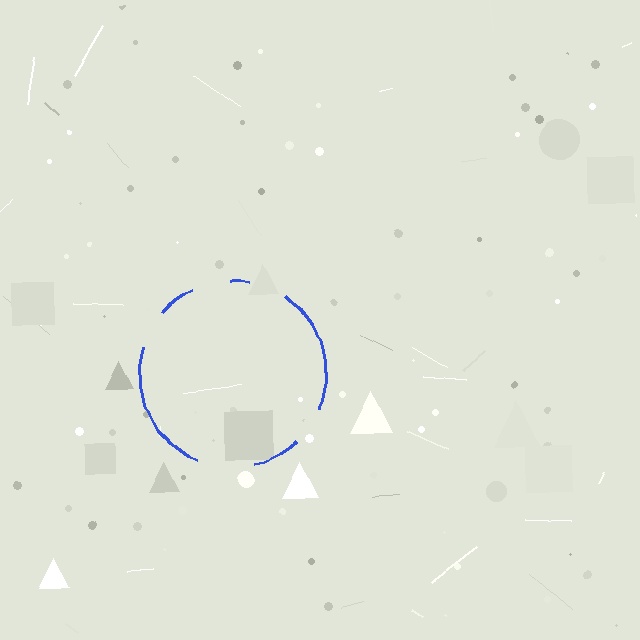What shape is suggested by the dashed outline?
The dashed outline suggests a circle.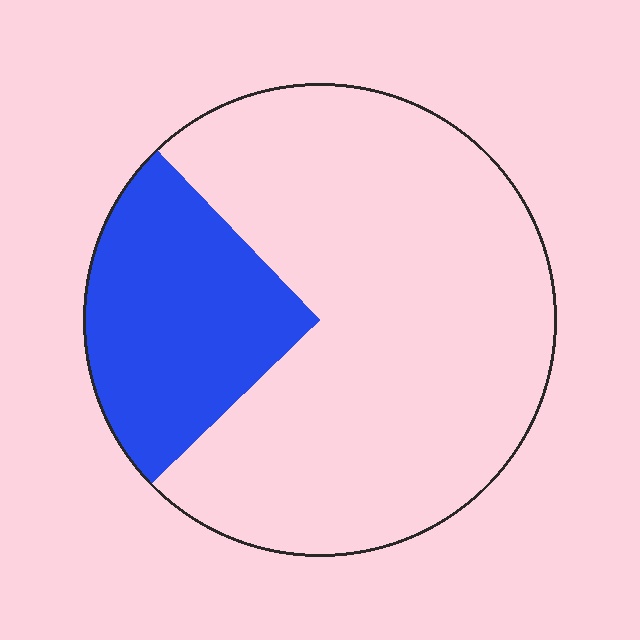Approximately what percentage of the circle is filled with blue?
Approximately 25%.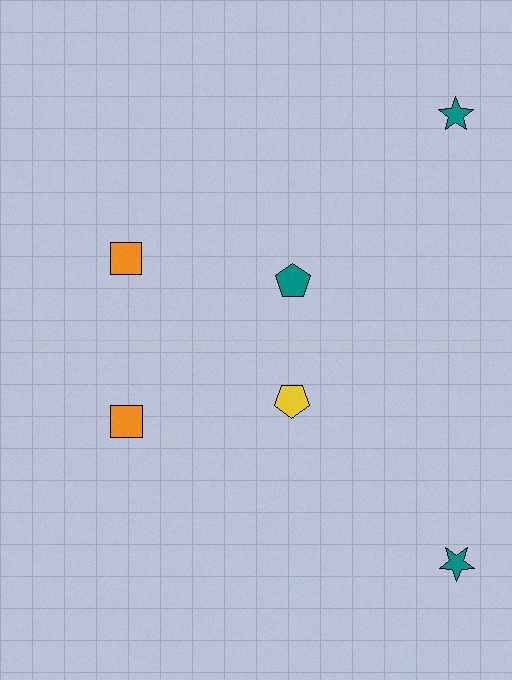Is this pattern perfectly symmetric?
No, the pattern is not perfectly symmetric. The yellow pentagon on the bottom side breaks the symmetry — its mirror counterpart is teal.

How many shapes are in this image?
There are 6 shapes in this image.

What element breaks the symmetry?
The yellow pentagon on the bottom side breaks the symmetry — its mirror counterpart is teal.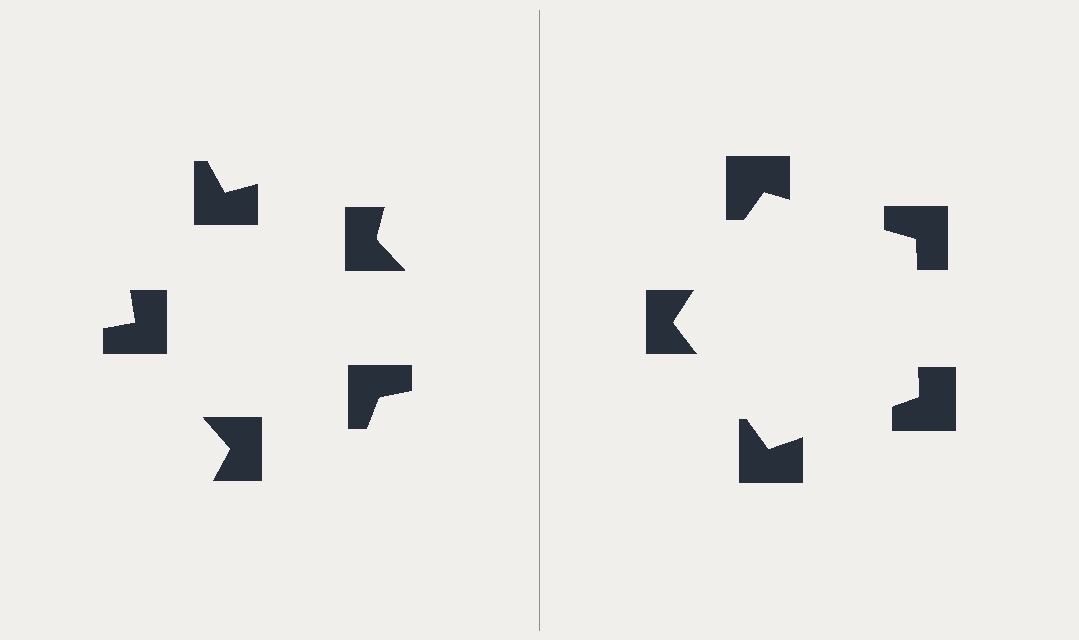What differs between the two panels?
The notched squares are positioned identically on both sides; only the wedge orientations differ. On the right they align to a pentagon; on the left they are misaligned.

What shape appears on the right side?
An illusory pentagon.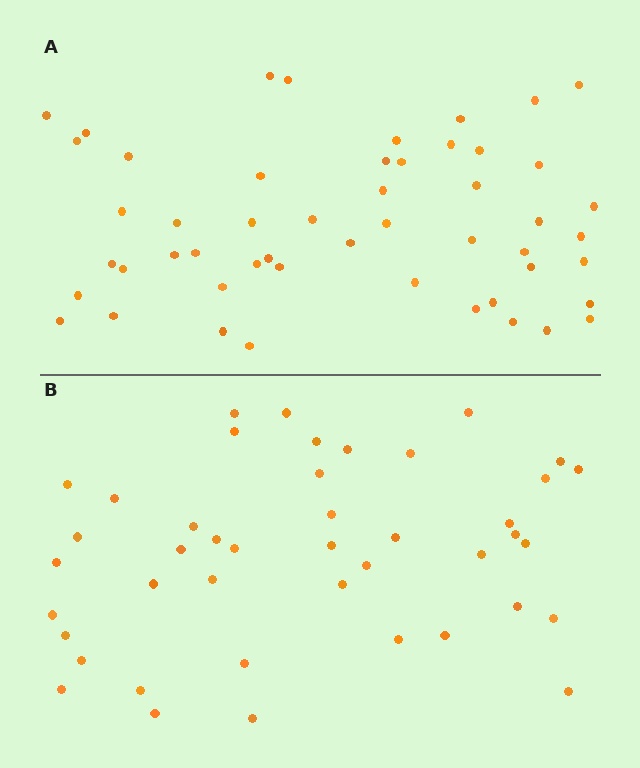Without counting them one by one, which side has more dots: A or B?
Region A (the top region) has more dots.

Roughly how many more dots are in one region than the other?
Region A has roughly 8 or so more dots than region B.